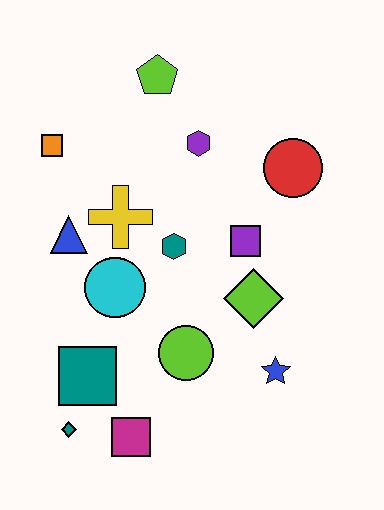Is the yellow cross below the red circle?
Yes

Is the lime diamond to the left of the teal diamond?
No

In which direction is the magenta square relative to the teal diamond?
The magenta square is to the right of the teal diamond.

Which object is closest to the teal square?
The teal diamond is closest to the teal square.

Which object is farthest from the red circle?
The teal diamond is farthest from the red circle.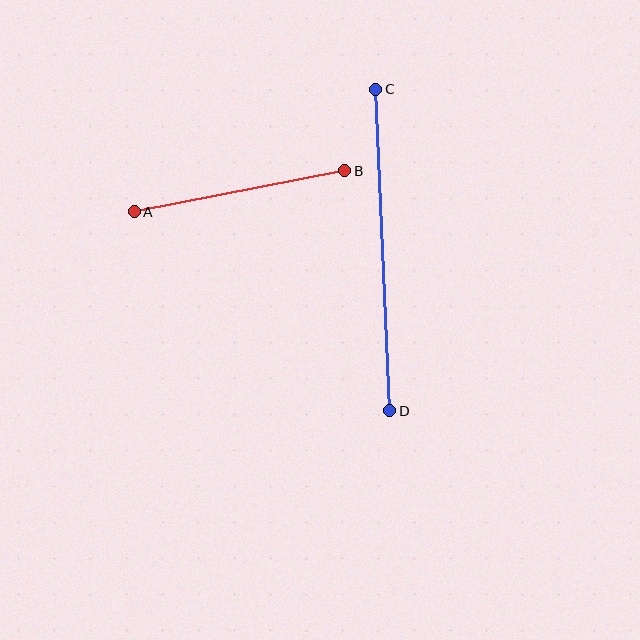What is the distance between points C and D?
The distance is approximately 322 pixels.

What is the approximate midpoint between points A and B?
The midpoint is at approximately (239, 191) pixels.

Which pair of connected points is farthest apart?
Points C and D are farthest apart.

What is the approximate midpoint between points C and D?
The midpoint is at approximately (383, 250) pixels.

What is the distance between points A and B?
The distance is approximately 215 pixels.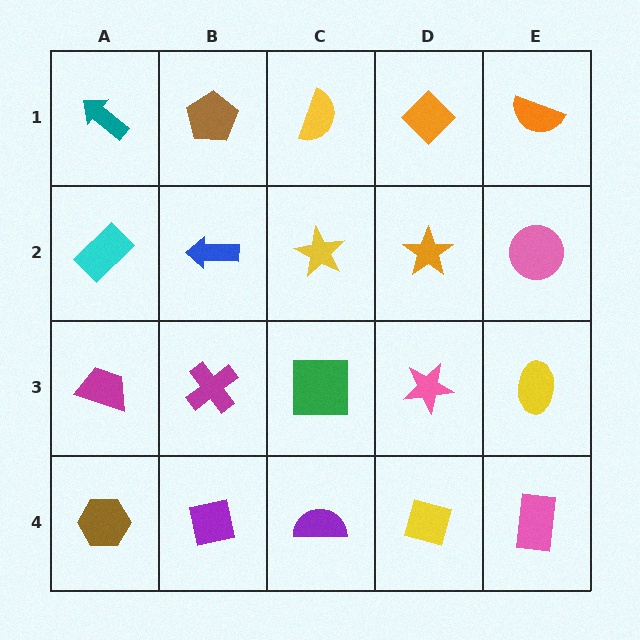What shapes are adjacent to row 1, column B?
A blue arrow (row 2, column B), a teal arrow (row 1, column A), a yellow semicircle (row 1, column C).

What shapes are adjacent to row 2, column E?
An orange semicircle (row 1, column E), a yellow ellipse (row 3, column E), an orange star (row 2, column D).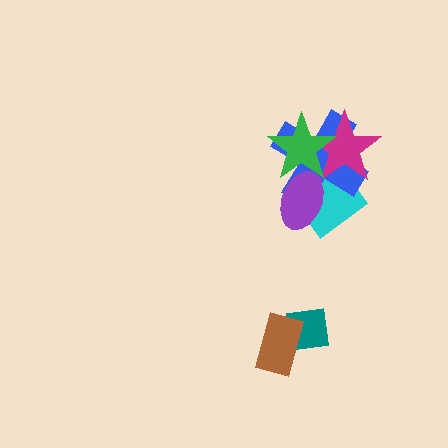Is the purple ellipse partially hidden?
No, no other shape covers it.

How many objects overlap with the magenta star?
3 objects overlap with the magenta star.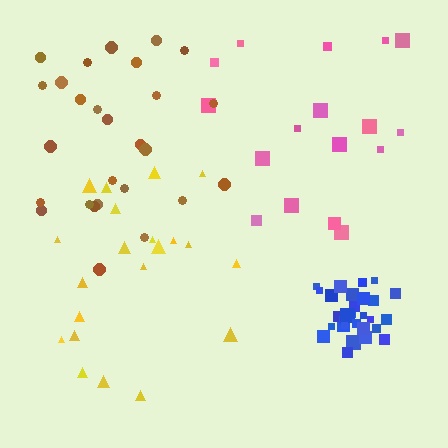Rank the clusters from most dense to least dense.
blue, yellow, brown, pink.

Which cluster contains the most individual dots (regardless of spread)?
Blue (29).